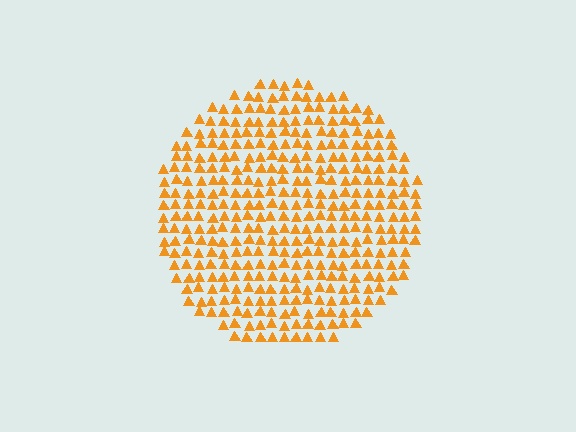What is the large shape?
The large shape is a circle.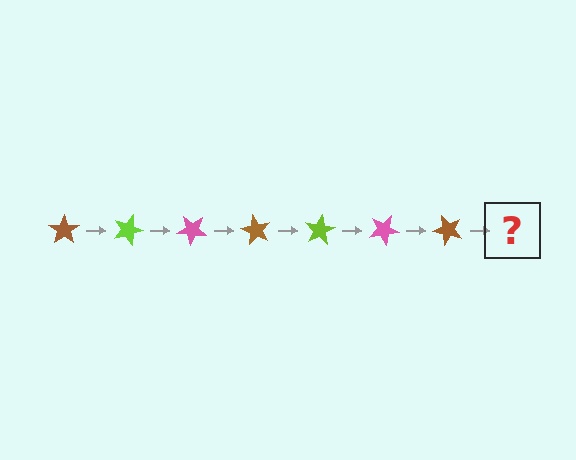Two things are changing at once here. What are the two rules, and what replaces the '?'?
The two rules are that it rotates 20 degrees each step and the color cycles through brown, lime, and pink. The '?' should be a lime star, rotated 140 degrees from the start.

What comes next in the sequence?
The next element should be a lime star, rotated 140 degrees from the start.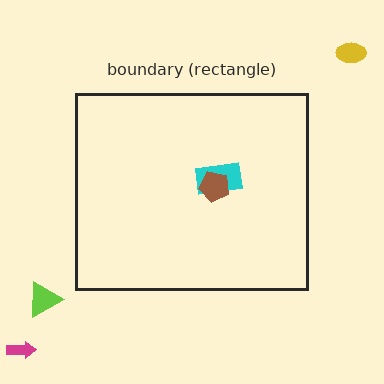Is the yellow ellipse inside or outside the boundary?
Outside.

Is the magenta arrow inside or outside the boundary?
Outside.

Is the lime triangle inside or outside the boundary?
Outside.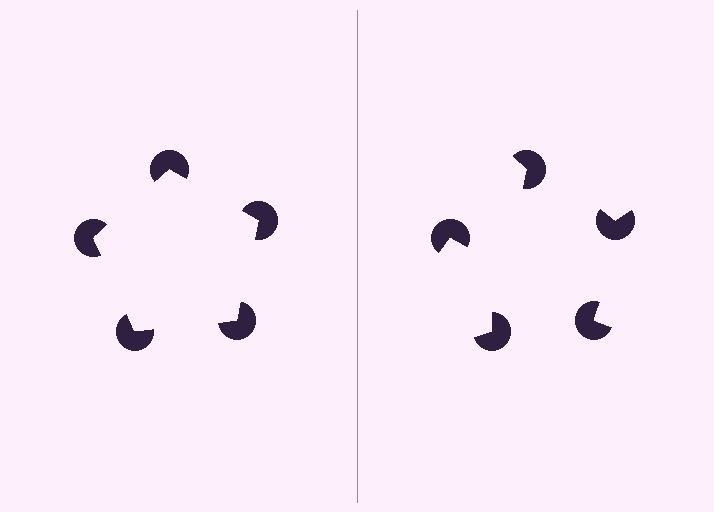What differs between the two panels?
The pac-man discs are positioned identically on both sides; only the wedge orientations differ. On the left they align to a pentagon; on the right they are misaligned.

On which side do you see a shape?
An illusory pentagon appears on the left side. On the right side the wedge cuts are rotated, so no coherent shape forms.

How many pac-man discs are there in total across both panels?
10 — 5 on each side.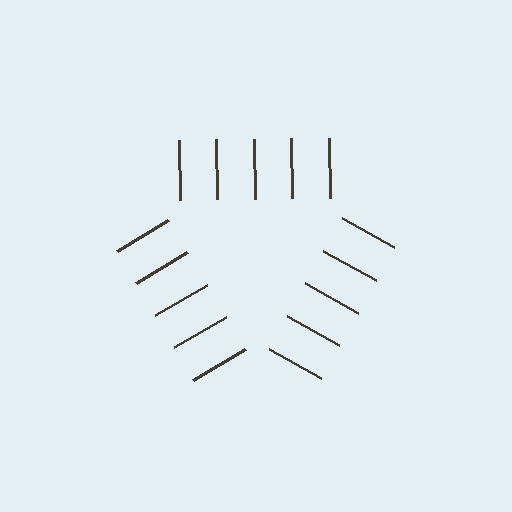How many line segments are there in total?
15 — 5 along each of the 3 edges.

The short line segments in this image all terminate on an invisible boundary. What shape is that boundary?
An illusory triangle — the line segments terminate on its edges but no continuous stroke is drawn.